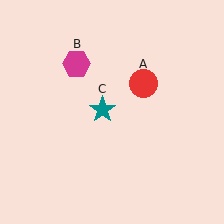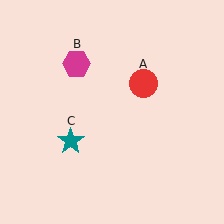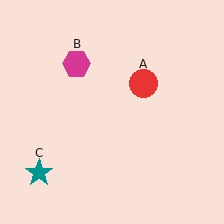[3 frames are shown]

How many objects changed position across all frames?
1 object changed position: teal star (object C).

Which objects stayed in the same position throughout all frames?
Red circle (object A) and magenta hexagon (object B) remained stationary.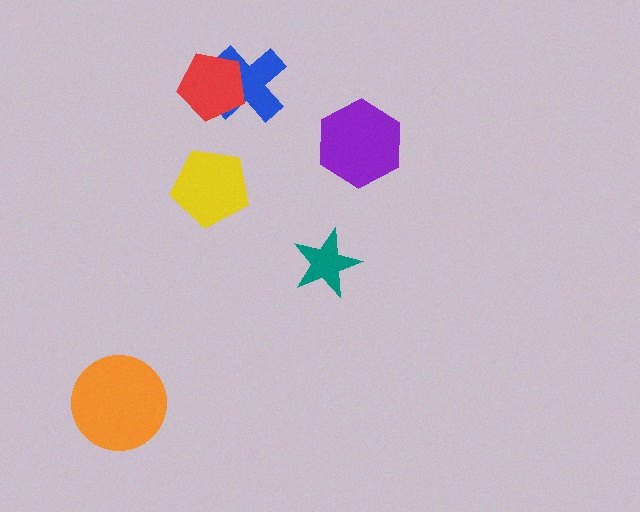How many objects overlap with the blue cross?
1 object overlaps with the blue cross.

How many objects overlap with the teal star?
0 objects overlap with the teal star.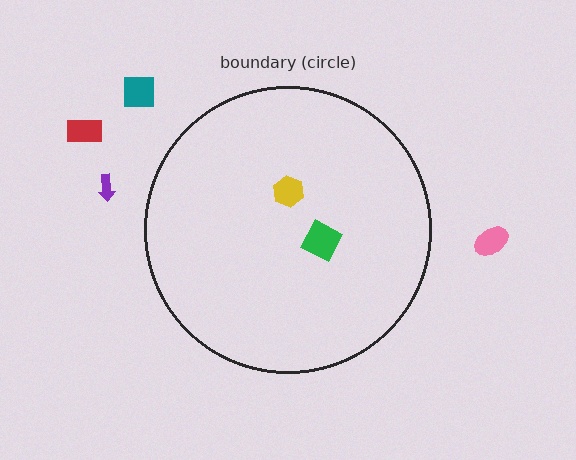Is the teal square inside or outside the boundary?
Outside.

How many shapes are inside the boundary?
2 inside, 4 outside.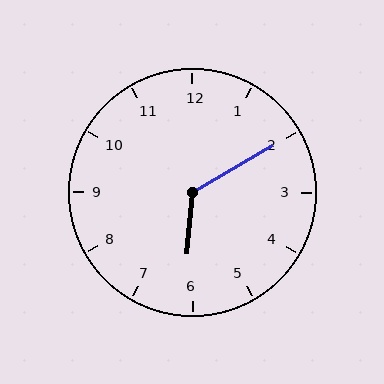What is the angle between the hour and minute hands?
Approximately 125 degrees.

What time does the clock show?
6:10.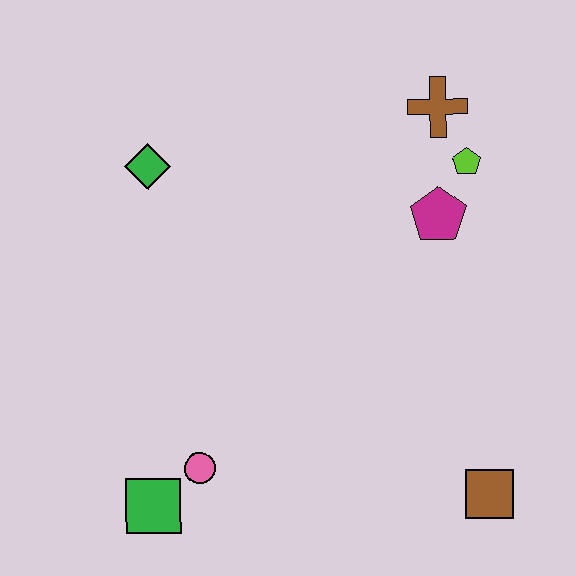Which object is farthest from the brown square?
The green diamond is farthest from the brown square.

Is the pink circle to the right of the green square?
Yes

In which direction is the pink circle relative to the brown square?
The pink circle is to the left of the brown square.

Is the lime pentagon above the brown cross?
No